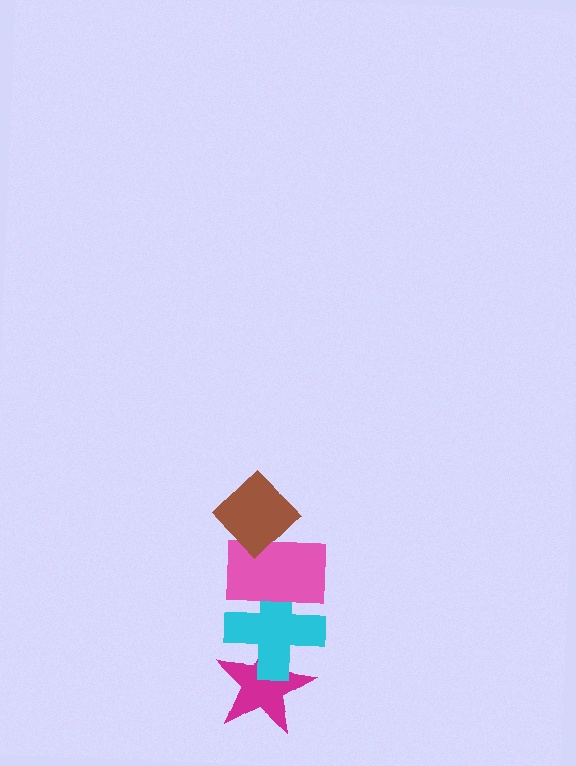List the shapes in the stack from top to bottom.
From top to bottom: the brown diamond, the pink rectangle, the cyan cross, the magenta star.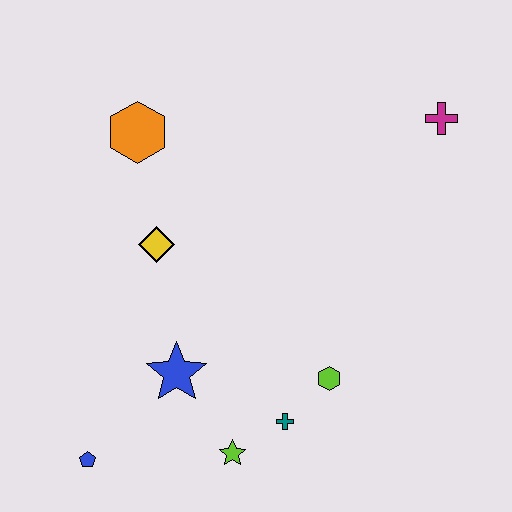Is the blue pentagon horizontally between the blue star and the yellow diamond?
No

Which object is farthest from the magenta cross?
The blue pentagon is farthest from the magenta cross.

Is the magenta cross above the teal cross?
Yes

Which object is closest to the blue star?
The lime star is closest to the blue star.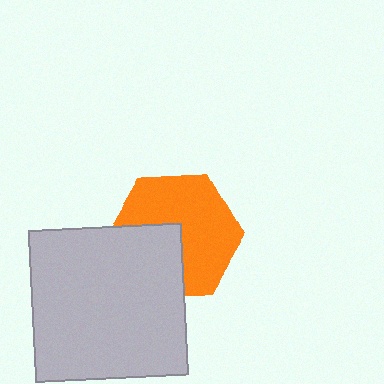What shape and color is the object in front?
The object in front is a light gray square.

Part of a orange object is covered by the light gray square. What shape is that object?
It is a hexagon.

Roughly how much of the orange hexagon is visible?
About half of it is visible (roughly 64%).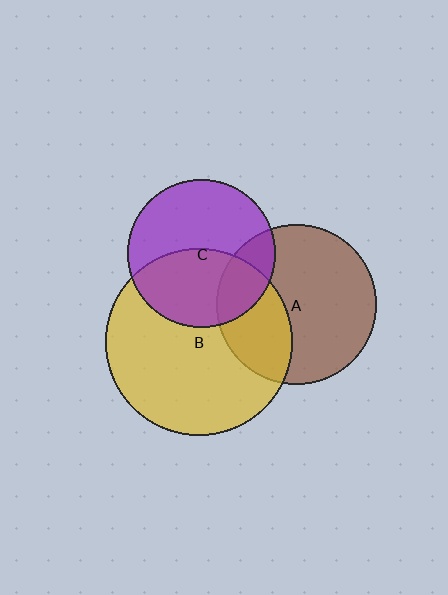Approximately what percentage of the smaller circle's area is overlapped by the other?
Approximately 35%.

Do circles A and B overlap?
Yes.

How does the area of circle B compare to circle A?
Approximately 1.4 times.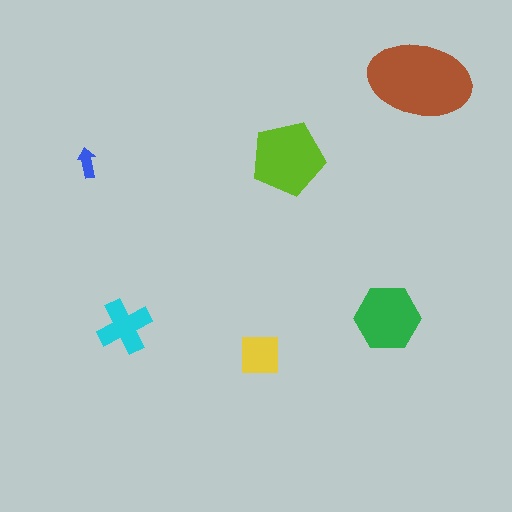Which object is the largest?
The brown ellipse.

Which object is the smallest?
The blue arrow.